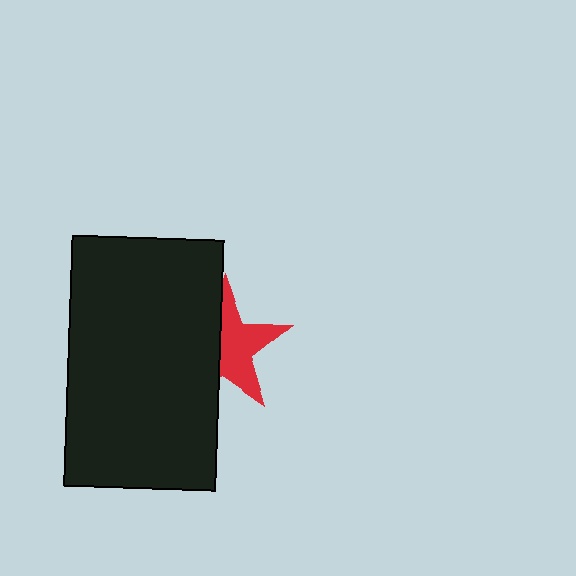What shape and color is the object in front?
The object in front is a black rectangle.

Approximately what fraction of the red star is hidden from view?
Roughly 47% of the red star is hidden behind the black rectangle.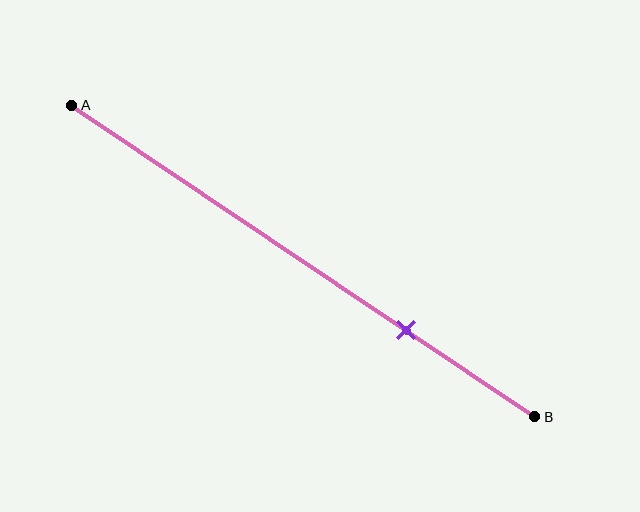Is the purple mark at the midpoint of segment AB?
No, the mark is at about 70% from A, not at the 50% midpoint.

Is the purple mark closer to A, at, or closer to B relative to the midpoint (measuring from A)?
The purple mark is closer to point B than the midpoint of segment AB.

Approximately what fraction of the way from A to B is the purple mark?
The purple mark is approximately 70% of the way from A to B.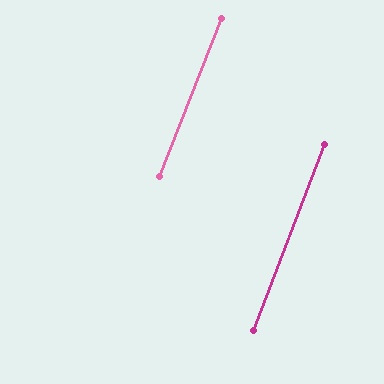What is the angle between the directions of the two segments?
Approximately 0 degrees.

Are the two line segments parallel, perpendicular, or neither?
Parallel — their directions differ by only 0.2°.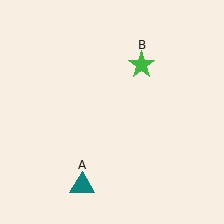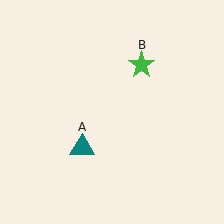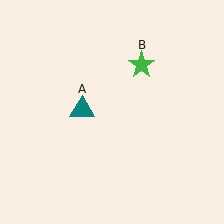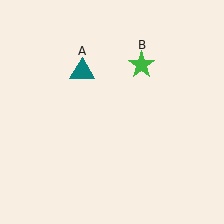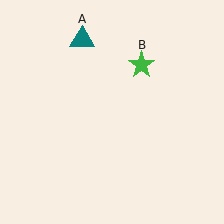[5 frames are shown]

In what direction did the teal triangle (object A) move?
The teal triangle (object A) moved up.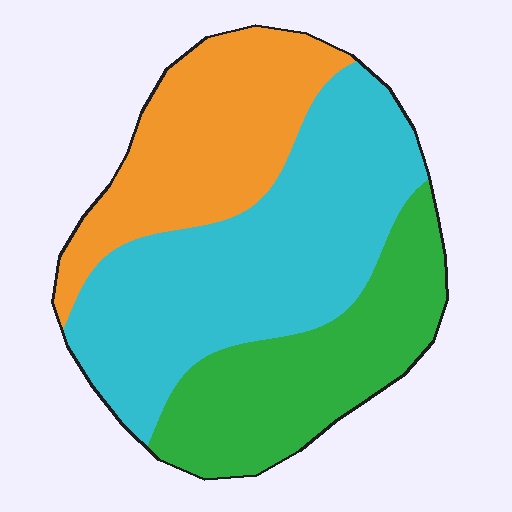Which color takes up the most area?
Cyan, at roughly 45%.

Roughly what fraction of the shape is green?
Green takes up about one quarter (1/4) of the shape.